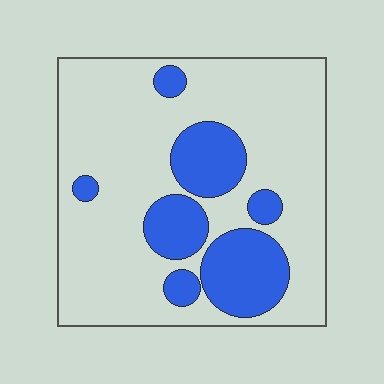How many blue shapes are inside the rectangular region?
7.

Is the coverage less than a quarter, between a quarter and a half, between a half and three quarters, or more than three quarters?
Less than a quarter.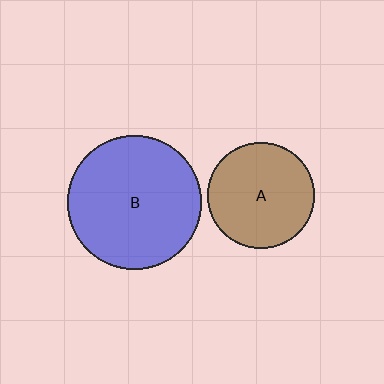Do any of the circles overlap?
No, none of the circles overlap.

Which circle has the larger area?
Circle B (blue).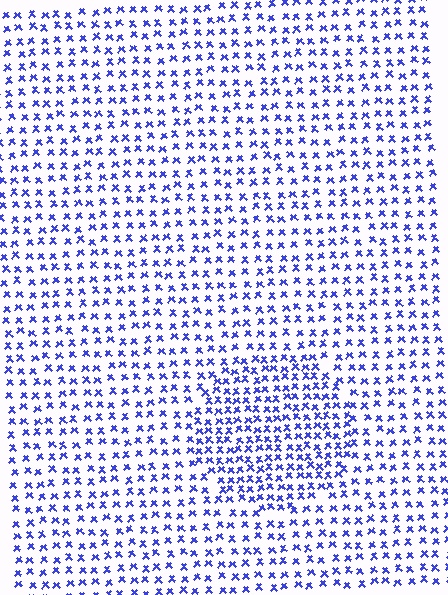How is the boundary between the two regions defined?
The boundary is defined by a change in element density (approximately 1.6x ratio). All elements are the same color, size, and shape.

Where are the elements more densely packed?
The elements are more densely packed inside the circle boundary.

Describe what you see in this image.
The image contains small blue elements arranged at two different densities. A circle-shaped region is visible where the elements are more densely packed than the surrounding area.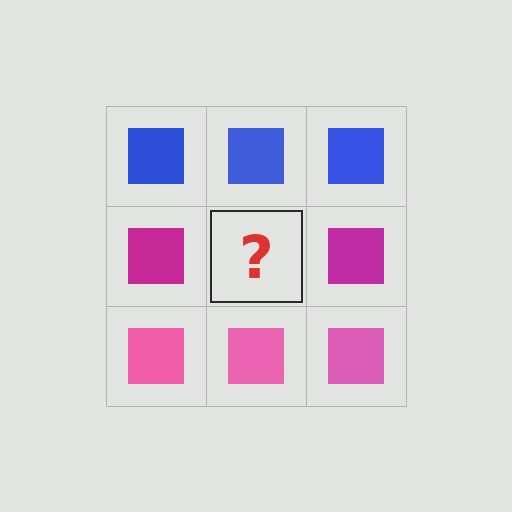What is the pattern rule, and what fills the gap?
The rule is that each row has a consistent color. The gap should be filled with a magenta square.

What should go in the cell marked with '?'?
The missing cell should contain a magenta square.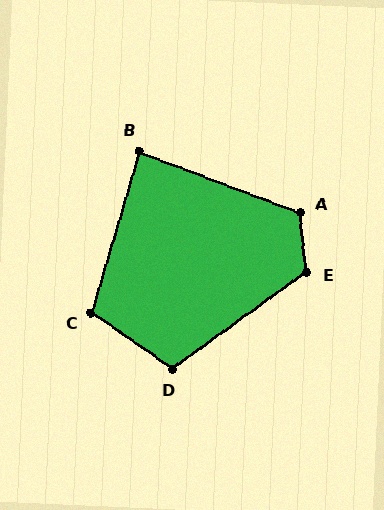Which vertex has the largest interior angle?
E, at approximately 119 degrees.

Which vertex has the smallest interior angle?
B, at approximately 86 degrees.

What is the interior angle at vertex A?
Approximately 117 degrees (obtuse).